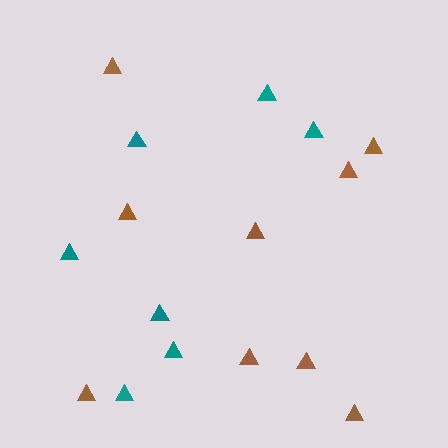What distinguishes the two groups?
There are 2 groups: one group of teal triangles (7) and one group of brown triangles (9).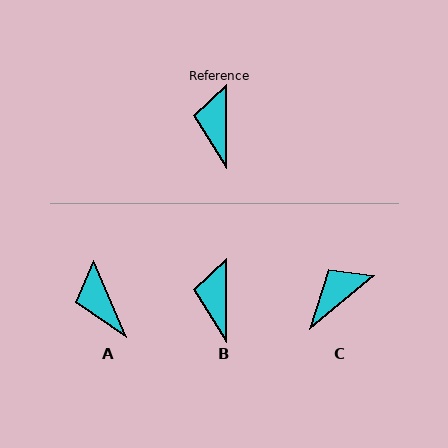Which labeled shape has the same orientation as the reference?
B.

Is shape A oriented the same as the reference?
No, it is off by about 24 degrees.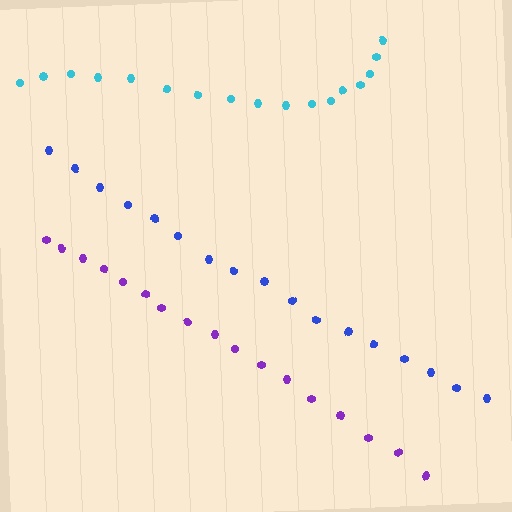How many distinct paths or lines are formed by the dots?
There are 3 distinct paths.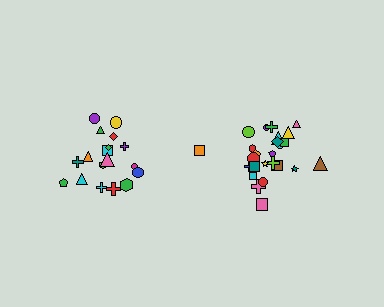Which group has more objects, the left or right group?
The right group.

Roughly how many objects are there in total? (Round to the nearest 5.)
Roughly 45 objects in total.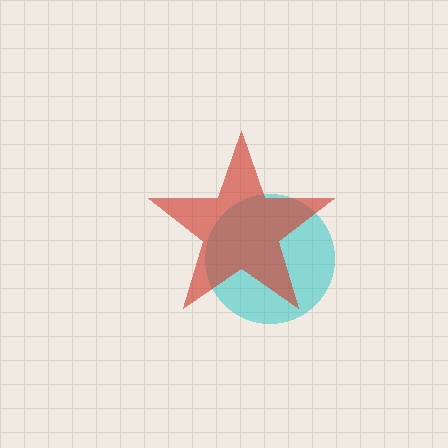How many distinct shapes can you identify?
There are 2 distinct shapes: a cyan circle, a red star.